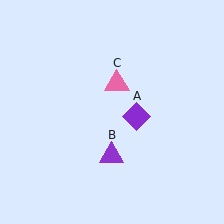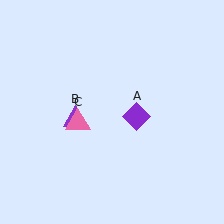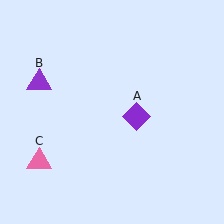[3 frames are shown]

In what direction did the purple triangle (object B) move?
The purple triangle (object B) moved up and to the left.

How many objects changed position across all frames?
2 objects changed position: purple triangle (object B), pink triangle (object C).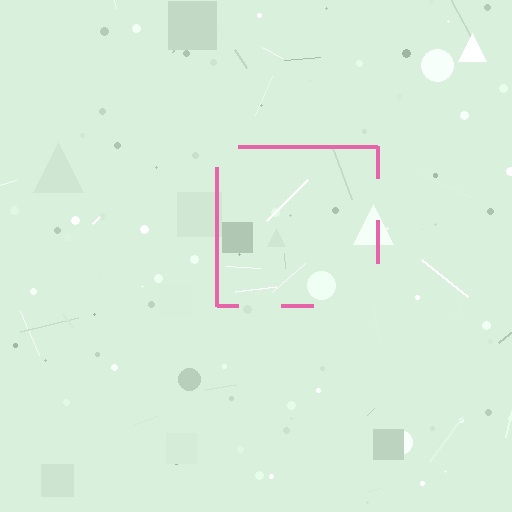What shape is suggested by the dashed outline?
The dashed outline suggests a square.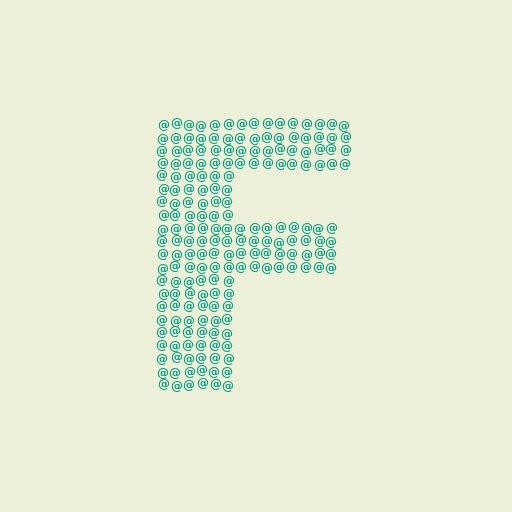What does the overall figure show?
The overall figure shows the letter F.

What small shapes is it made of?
It is made of small at signs.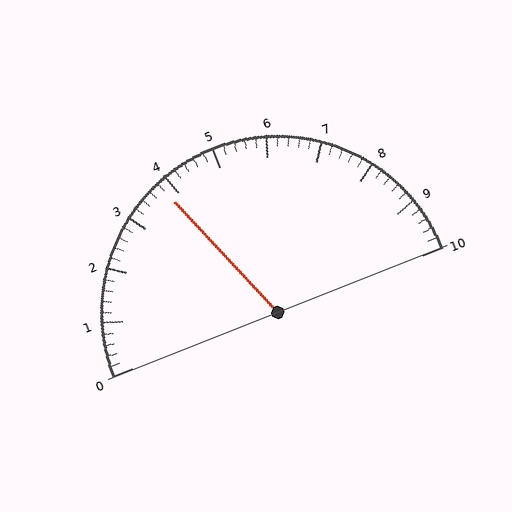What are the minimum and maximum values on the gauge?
The gauge ranges from 0 to 10.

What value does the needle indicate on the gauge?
The needle indicates approximately 3.8.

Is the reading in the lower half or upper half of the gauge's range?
The reading is in the lower half of the range (0 to 10).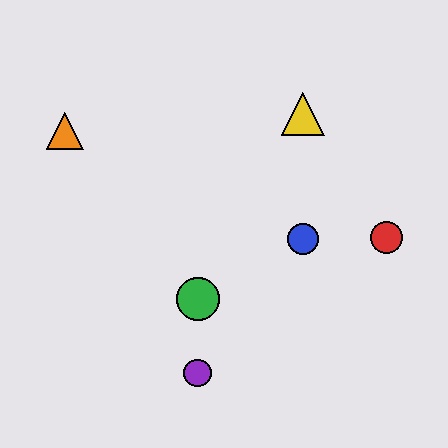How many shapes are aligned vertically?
2 shapes (the blue circle, the yellow triangle) are aligned vertically.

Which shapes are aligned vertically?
The blue circle, the yellow triangle are aligned vertically.